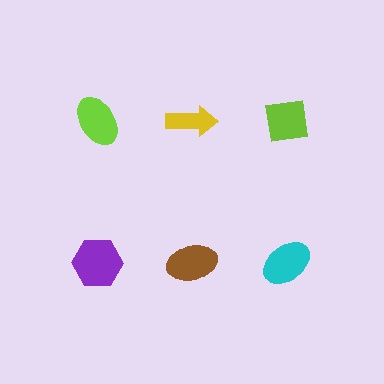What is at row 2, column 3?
A cyan ellipse.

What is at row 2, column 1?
A purple hexagon.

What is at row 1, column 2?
A yellow arrow.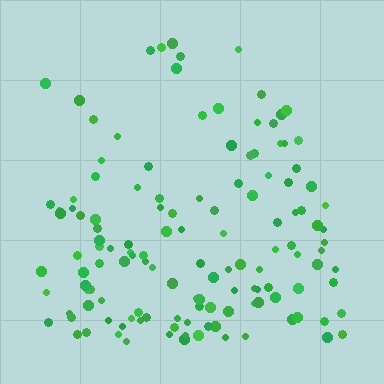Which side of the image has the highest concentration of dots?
The bottom.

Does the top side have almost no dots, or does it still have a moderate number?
Still a moderate number, just noticeably fewer than the bottom.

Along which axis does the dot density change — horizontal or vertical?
Vertical.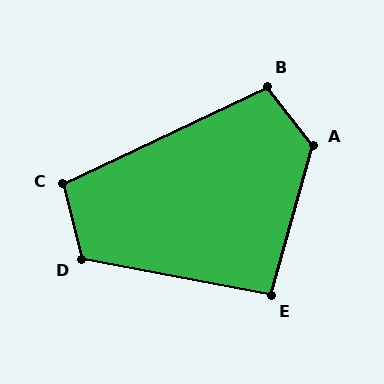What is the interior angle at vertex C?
Approximately 101 degrees (obtuse).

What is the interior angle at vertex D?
Approximately 114 degrees (obtuse).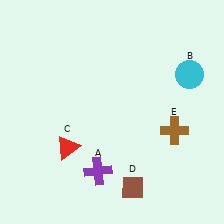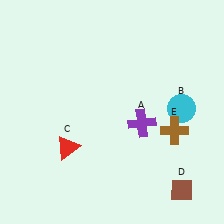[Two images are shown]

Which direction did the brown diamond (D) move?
The brown diamond (D) moved right.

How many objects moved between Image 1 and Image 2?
3 objects moved between the two images.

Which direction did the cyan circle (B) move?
The cyan circle (B) moved down.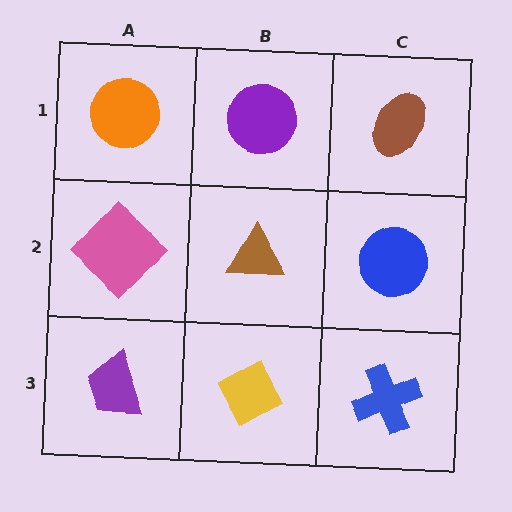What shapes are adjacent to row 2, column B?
A purple circle (row 1, column B), a yellow diamond (row 3, column B), a pink diamond (row 2, column A), a blue circle (row 2, column C).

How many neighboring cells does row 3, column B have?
3.